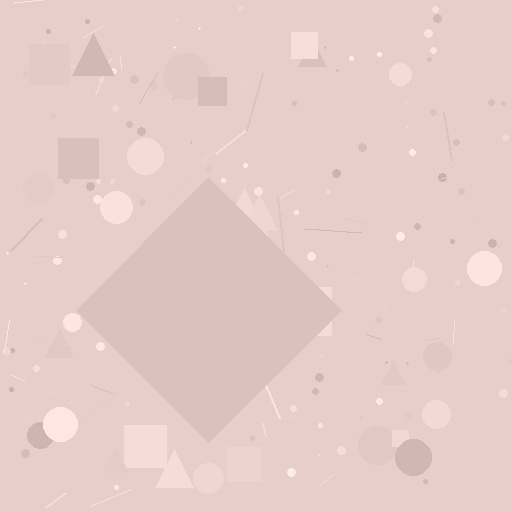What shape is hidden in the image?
A diamond is hidden in the image.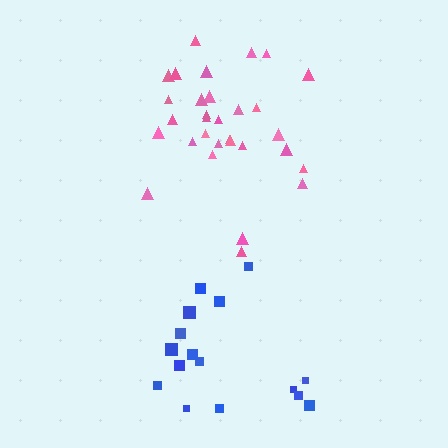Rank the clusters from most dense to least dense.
pink, blue.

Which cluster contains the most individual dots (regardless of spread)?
Pink (31).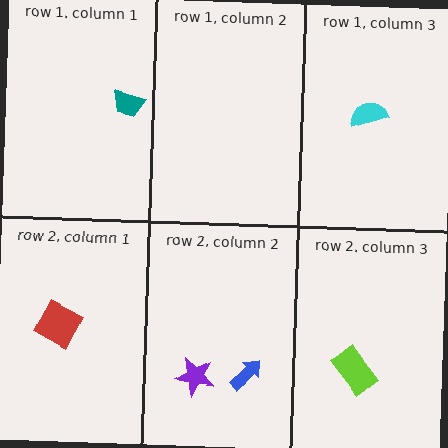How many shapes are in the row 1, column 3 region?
1.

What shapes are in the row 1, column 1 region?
The teal trapezoid.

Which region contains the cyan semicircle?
The row 1, column 3 region.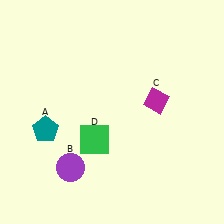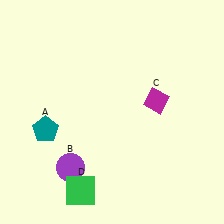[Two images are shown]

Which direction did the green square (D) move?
The green square (D) moved down.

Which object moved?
The green square (D) moved down.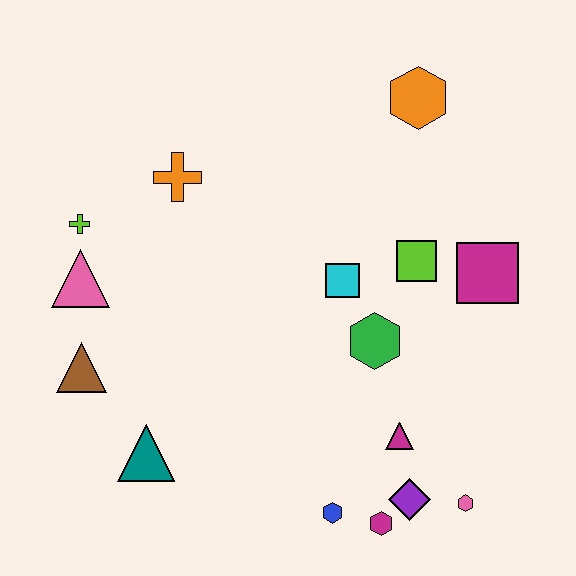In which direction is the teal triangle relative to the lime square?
The teal triangle is to the left of the lime square.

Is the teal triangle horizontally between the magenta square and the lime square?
No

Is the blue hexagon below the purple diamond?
Yes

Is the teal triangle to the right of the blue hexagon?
No